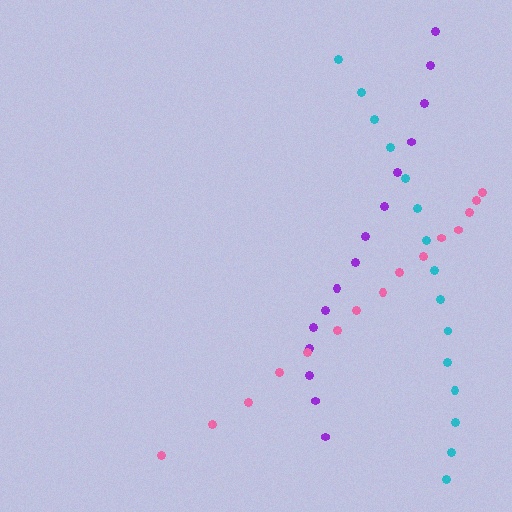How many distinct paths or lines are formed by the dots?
There are 3 distinct paths.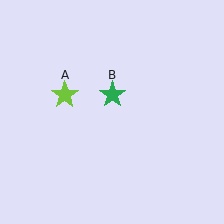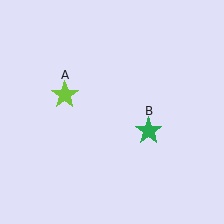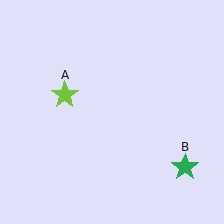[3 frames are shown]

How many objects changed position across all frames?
1 object changed position: green star (object B).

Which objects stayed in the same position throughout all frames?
Lime star (object A) remained stationary.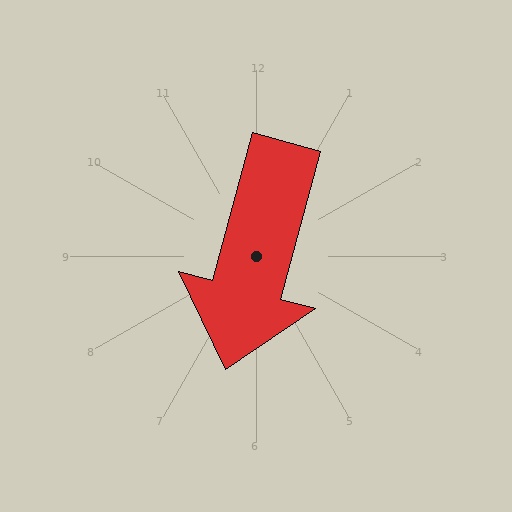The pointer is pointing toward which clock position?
Roughly 7 o'clock.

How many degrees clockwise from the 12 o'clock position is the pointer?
Approximately 195 degrees.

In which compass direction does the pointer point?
South.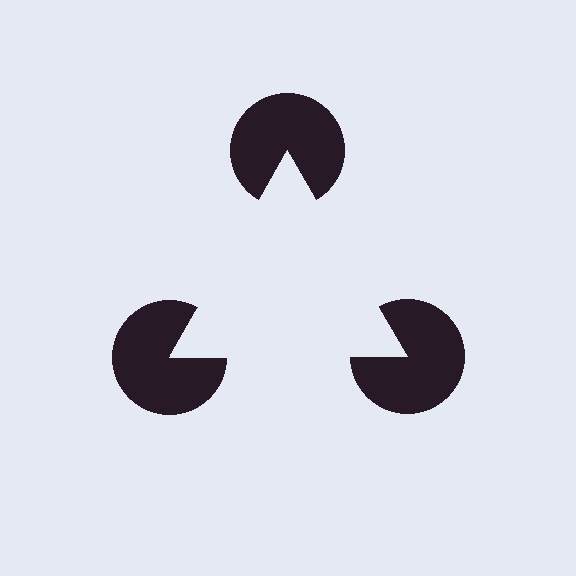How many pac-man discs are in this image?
There are 3 — one at each vertex of the illusory triangle.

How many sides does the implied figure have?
3 sides.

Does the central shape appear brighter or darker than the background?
It typically appears slightly brighter than the background, even though no actual brightness change is drawn.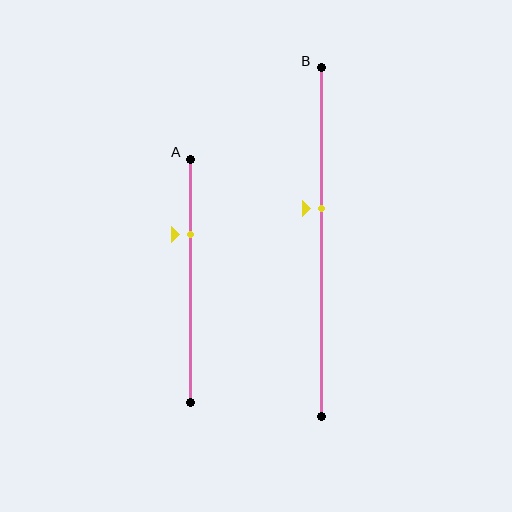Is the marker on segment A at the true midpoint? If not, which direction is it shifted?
No, the marker on segment A is shifted upward by about 19% of the segment length.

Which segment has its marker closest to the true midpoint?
Segment B has its marker closest to the true midpoint.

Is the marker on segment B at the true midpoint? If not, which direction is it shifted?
No, the marker on segment B is shifted upward by about 10% of the segment length.